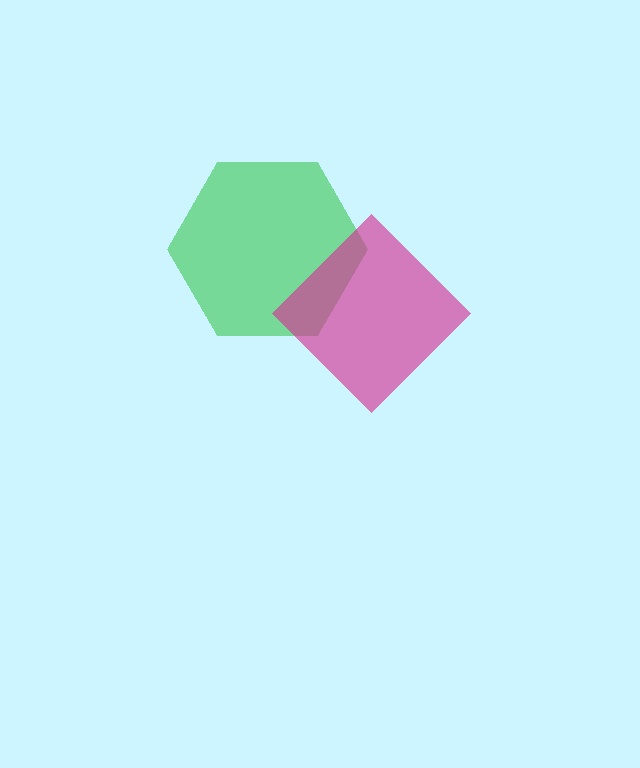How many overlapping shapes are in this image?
There are 2 overlapping shapes in the image.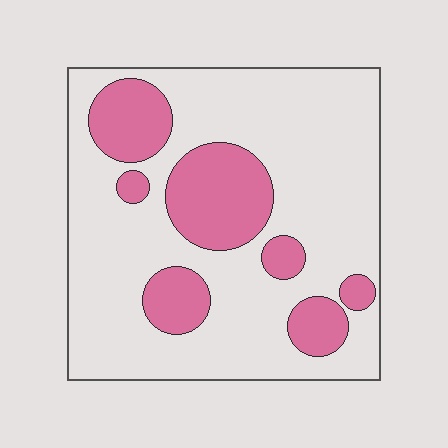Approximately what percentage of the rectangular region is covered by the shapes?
Approximately 25%.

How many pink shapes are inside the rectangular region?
7.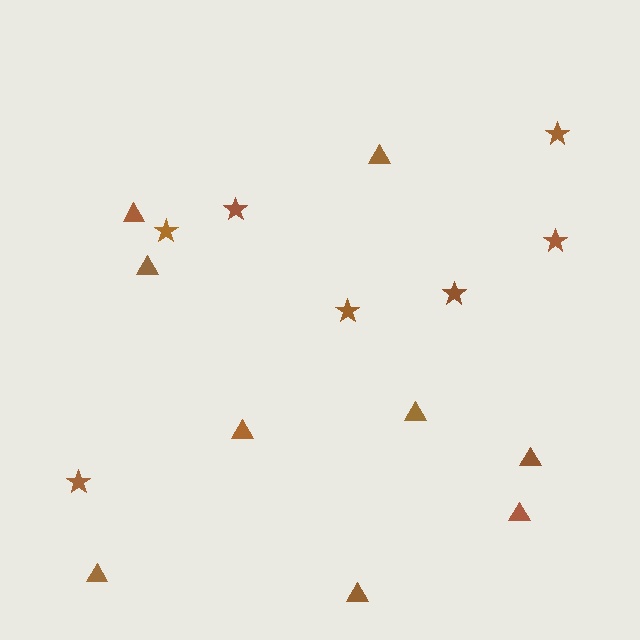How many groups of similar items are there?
There are 2 groups: one group of stars (7) and one group of triangles (9).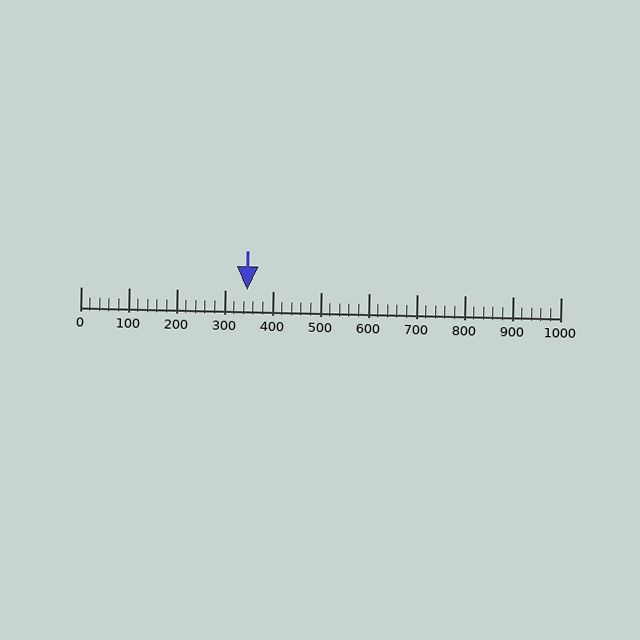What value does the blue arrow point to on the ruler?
The blue arrow points to approximately 346.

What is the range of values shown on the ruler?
The ruler shows values from 0 to 1000.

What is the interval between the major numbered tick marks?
The major tick marks are spaced 100 units apart.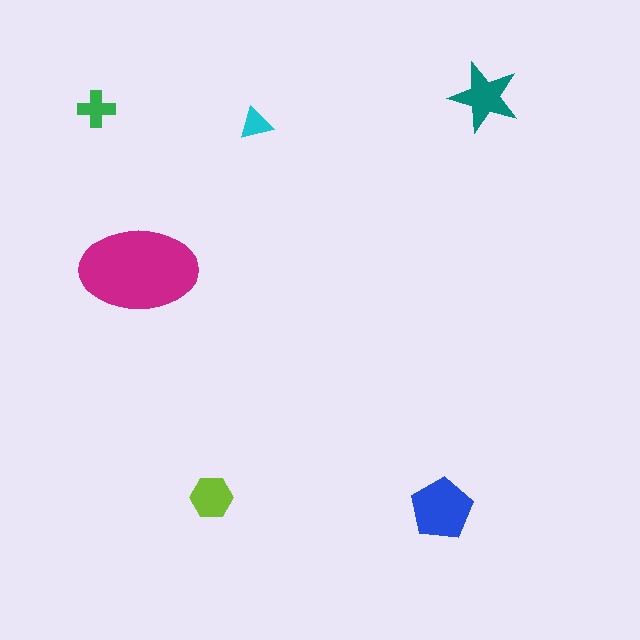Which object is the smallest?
The cyan triangle.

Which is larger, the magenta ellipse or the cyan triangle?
The magenta ellipse.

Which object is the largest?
The magenta ellipse.